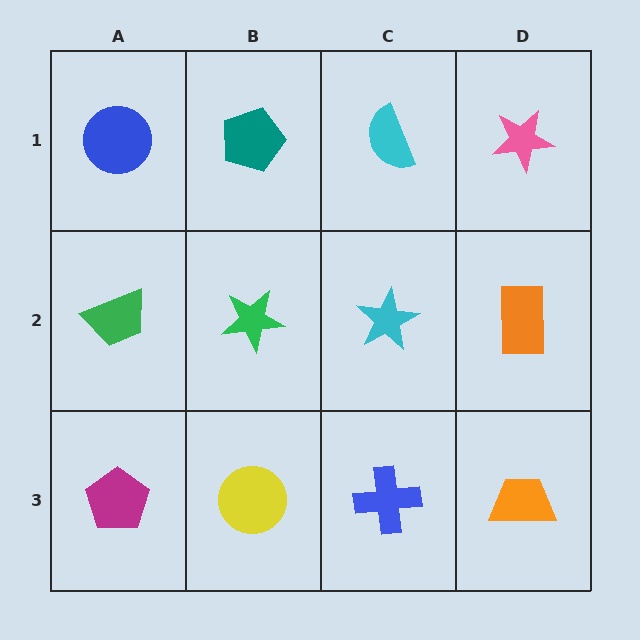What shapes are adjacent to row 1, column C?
A cyan star (row 2, column C), a teal pentagon (row 1, column B), a pink star (row 1, column D).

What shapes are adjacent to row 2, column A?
A blue circle (row 1, column A), a magenta pentagon (row 3, column A), a green star (row 2, column B).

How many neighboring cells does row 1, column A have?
2.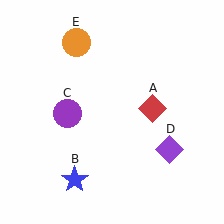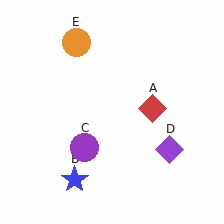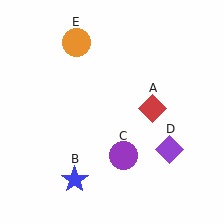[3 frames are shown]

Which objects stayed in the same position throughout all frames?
Red diamond (object A) and blue star (object B) and purple diamond (object D) and orange circle (object E) remained stationary.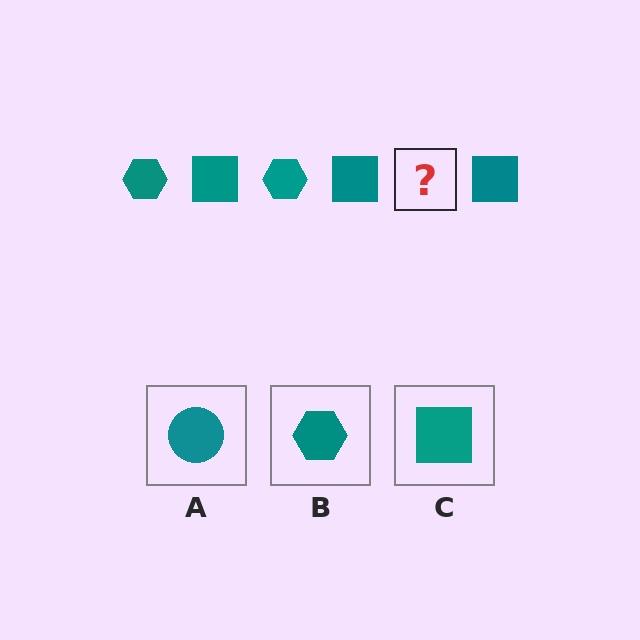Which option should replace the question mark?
Option B.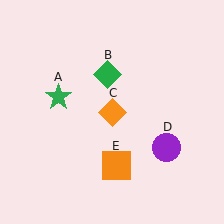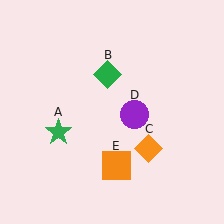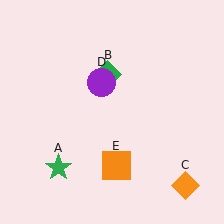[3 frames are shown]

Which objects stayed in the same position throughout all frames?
Green diamond (object B) and orange square (object E) remained stationary.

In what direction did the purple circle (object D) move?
The purple circle (object D) moved up and to the left.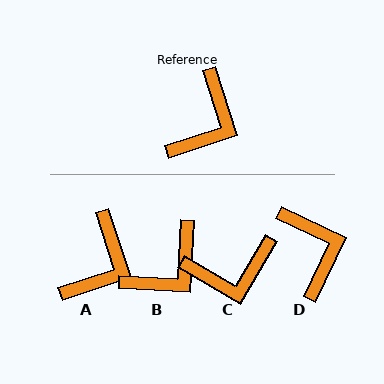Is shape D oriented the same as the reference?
No, it is off by about 47 degrees.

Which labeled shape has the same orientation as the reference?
A.